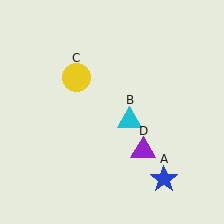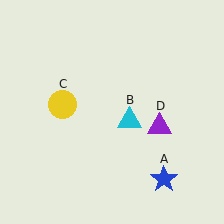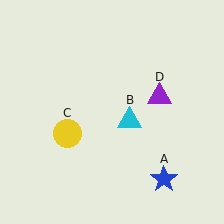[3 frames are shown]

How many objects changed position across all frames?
2 objects changed position: yellow circle (object C), purple triangle (object D).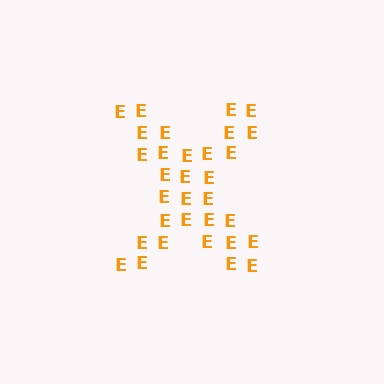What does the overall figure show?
The overall figure shows the letter X.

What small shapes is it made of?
It is made of small letter E's.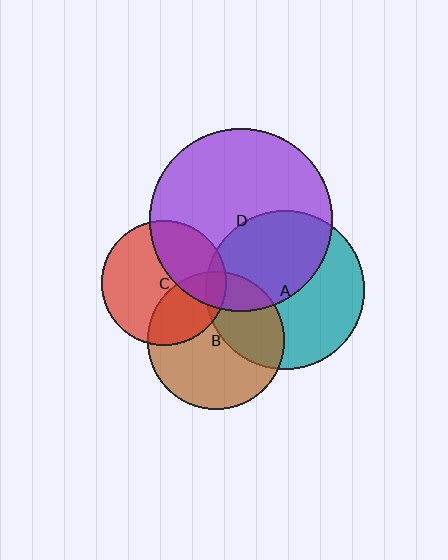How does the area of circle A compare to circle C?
Approximately 1.6 times.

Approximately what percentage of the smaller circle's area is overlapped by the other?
Approximately 45%.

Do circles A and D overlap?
Yes.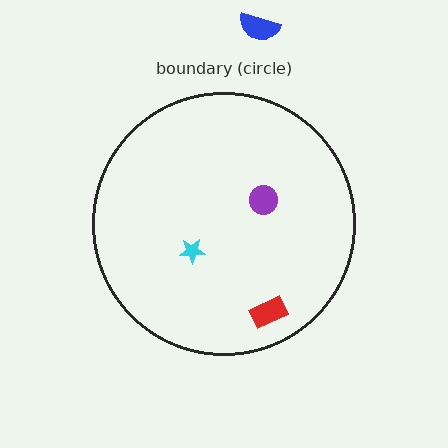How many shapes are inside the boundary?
3 inside, 1 outside.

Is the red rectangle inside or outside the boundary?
Inside.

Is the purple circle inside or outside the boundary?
Inside.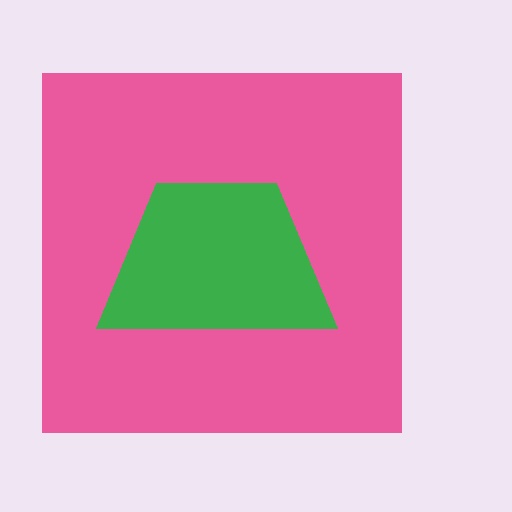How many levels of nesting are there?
2.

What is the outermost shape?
The pink square.